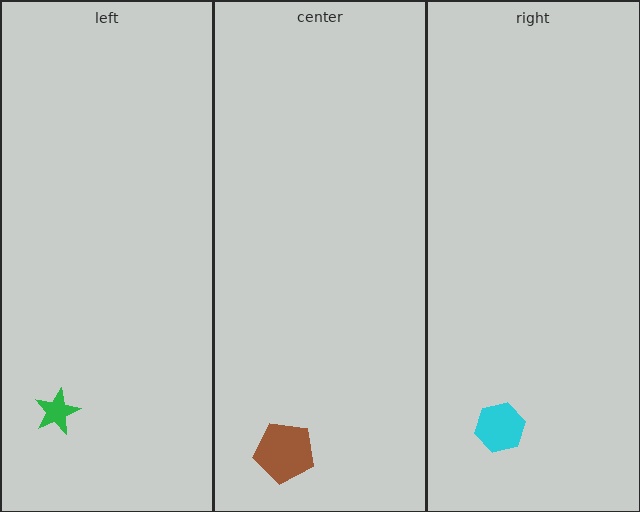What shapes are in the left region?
The green star.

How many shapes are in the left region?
1.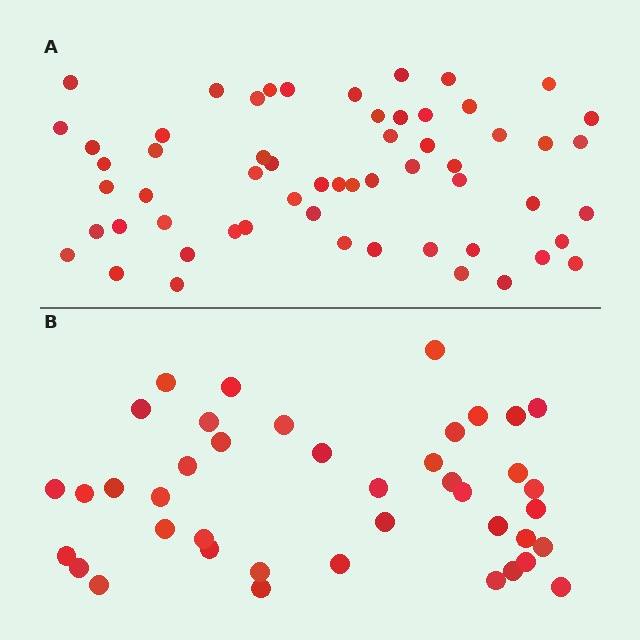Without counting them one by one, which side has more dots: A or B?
Region A (the top region) has more dots.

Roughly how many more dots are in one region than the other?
Region A has approximately 15 more dots than region B.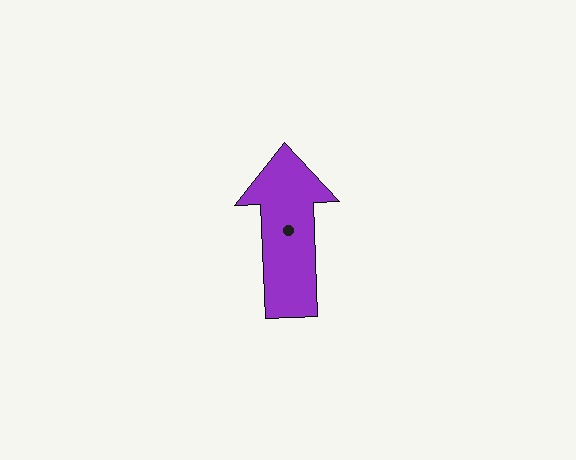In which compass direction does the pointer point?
North.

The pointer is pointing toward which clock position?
Roughly 12 o'clock.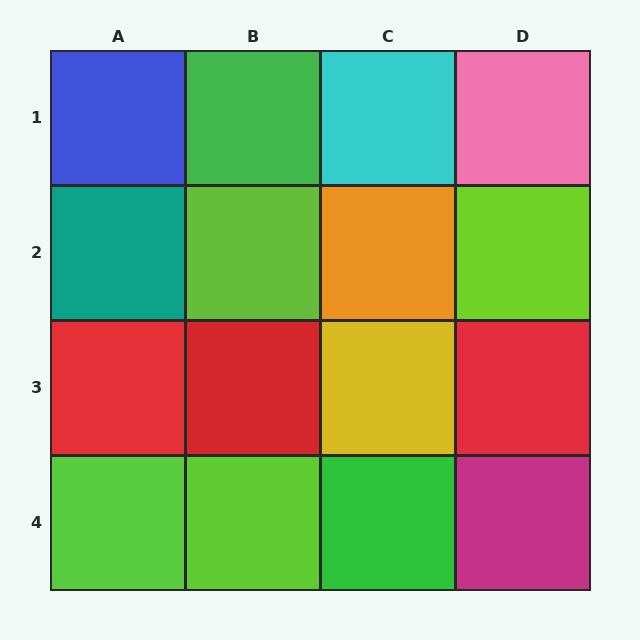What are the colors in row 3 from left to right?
Red, red, yellow, red.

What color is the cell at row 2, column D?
Lime.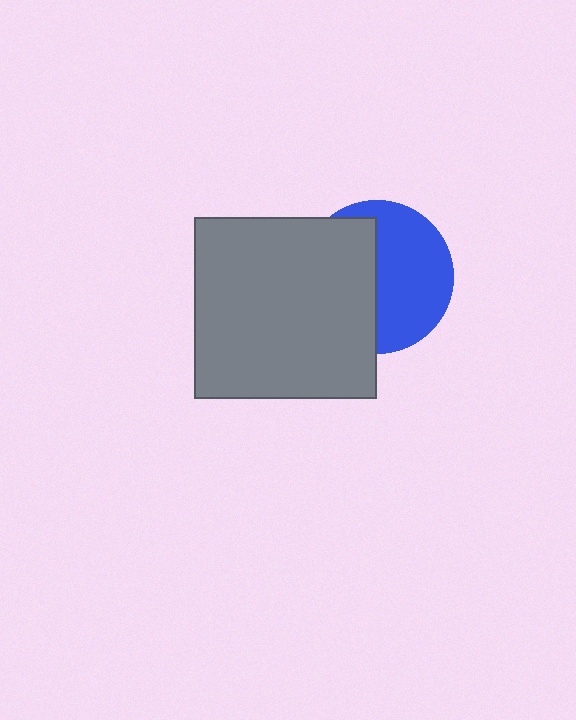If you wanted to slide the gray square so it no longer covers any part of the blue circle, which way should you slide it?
Slide it left — that is the most direct way to separate the two shapes.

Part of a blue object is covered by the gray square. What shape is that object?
It is a circle.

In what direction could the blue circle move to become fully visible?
The blue circle could move right. That would shift it out from behind the gray square entirely.